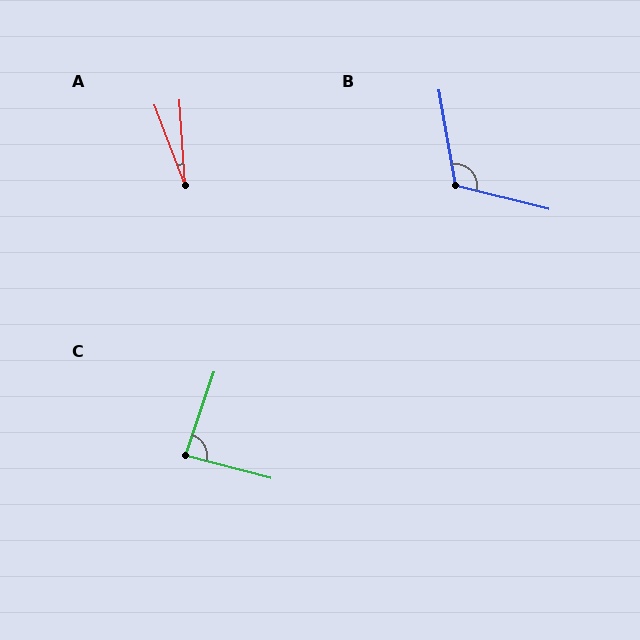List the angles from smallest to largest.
A (17°), C (86°), B (114°).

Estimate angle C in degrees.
Approximately 86 degrees.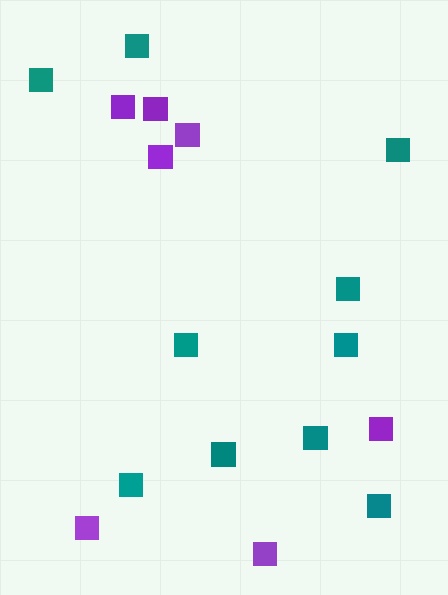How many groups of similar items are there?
There are 2 groups: one group of teal squares (10) and one group of purple squares (7).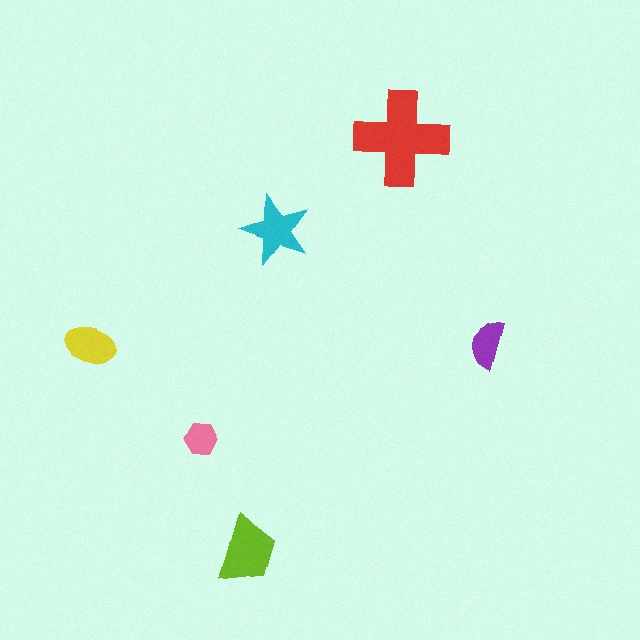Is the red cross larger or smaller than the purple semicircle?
Larger.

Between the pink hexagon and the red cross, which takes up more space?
The red cross.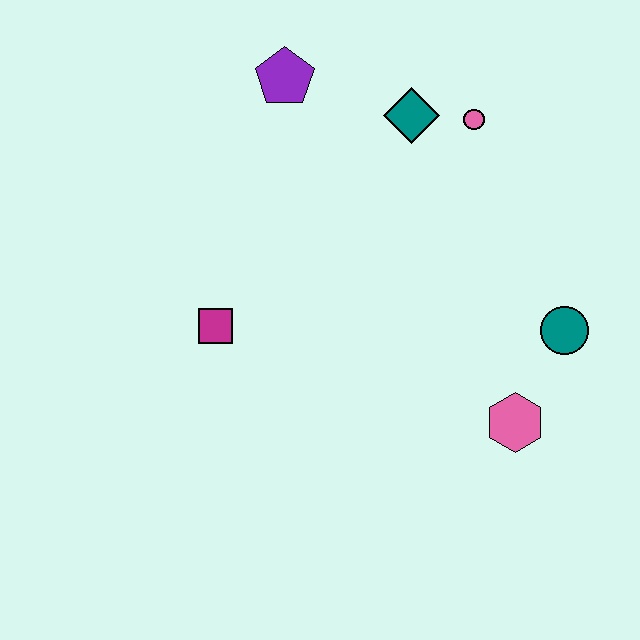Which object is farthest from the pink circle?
The magenta square is farthest from the pink circle.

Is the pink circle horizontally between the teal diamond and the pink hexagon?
Yes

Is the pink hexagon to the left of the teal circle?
Yes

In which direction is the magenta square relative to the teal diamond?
The magenta square is below the teal diamond.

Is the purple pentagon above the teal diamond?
Yes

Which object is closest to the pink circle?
The teal diamond is closest to the pink circle.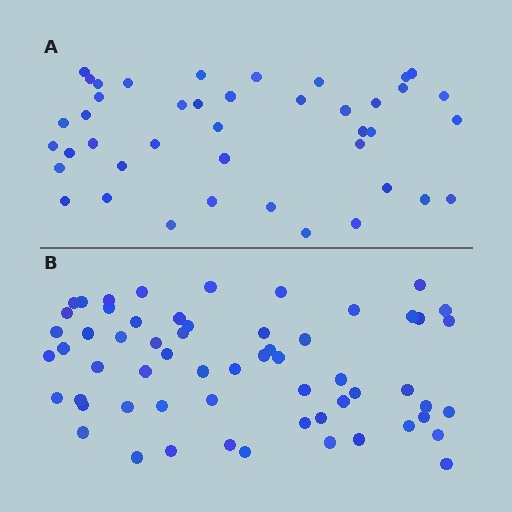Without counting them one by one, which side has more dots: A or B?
Region B (the bottom region) has more dots.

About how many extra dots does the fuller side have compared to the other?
Region B has approximately 20 more dots than region A.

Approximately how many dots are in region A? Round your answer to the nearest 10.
About 40 dots. (The exact count is 42, which rounds to 40.)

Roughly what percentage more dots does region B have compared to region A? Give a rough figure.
About 45% more.